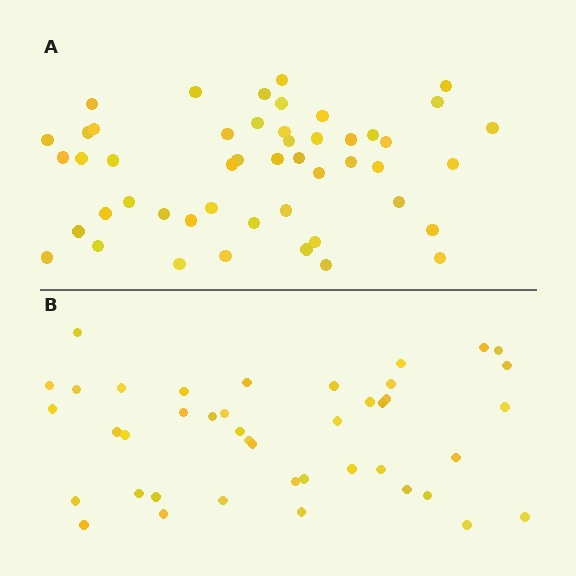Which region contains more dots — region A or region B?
Region A (the top region) has more dots.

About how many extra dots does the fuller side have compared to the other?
Region A has roughly 8 or so more dots than region B.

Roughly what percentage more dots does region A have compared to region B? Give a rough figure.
About 15% more.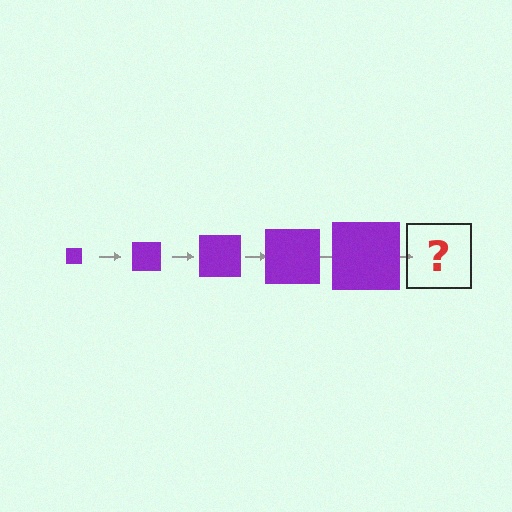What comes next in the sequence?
The next element should be a purple square, larger than the previous one.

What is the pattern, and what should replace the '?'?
The pattern is that the square gets progressively larger each step. The '?' should be a purple square, larger than the previous one.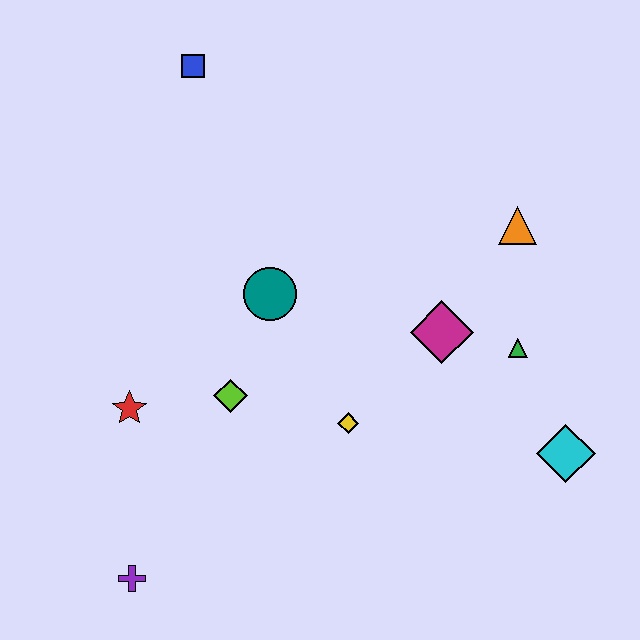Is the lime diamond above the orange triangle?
No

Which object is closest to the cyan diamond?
The green triangle is closest to the cyan diamond.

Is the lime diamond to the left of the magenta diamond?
Yes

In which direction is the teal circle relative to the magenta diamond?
The teal circle is to the left of the magenta diamond.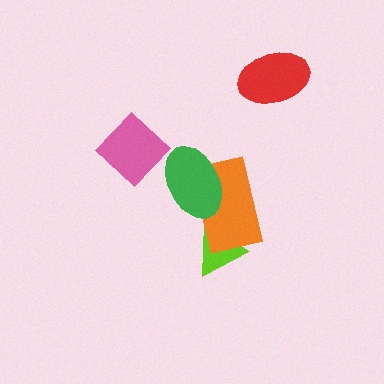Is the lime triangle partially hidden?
Yes, it is partially covered by another shape.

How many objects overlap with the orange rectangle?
2 objects overlap with the orange rectangle.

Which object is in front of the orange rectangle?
The green ellipse is in front of the orange rectangle.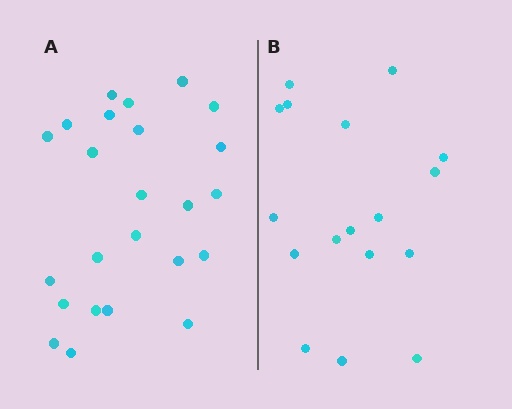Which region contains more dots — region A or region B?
Region A (the left region) has more dots.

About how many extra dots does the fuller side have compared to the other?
Region A has roughly 8 or so more dots than region B.